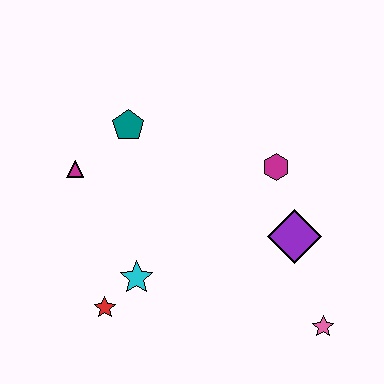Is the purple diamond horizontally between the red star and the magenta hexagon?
No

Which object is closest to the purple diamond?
The magenta hexagon is closest to the purple diamond.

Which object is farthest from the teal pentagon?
The pink star is farthest from the teal pentagon.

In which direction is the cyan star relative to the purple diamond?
The cyan star is to the left of the purple diamond.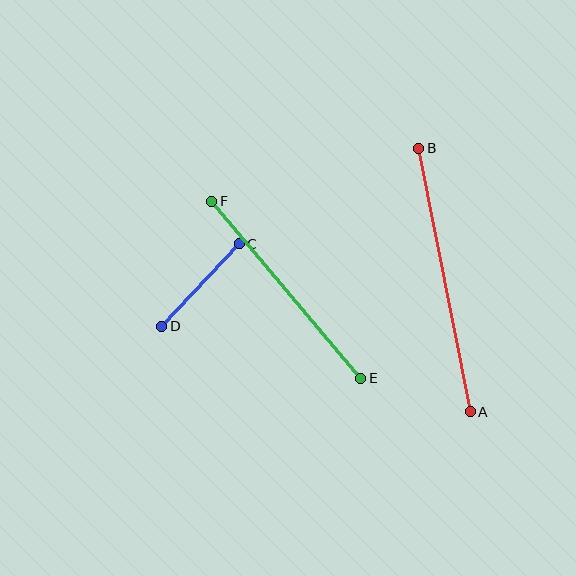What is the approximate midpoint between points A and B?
The midpoint is at approximately (444, 280) pixels.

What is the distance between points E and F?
The distance is approximately 231 pixels.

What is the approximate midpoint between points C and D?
The midpoint is at approximately (200, 285) pixels.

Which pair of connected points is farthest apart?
Points A and B are farthest apart.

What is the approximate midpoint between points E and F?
The midpoint is at approximately (286, 290) pixels.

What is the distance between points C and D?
The distance is approximately 114 pixels.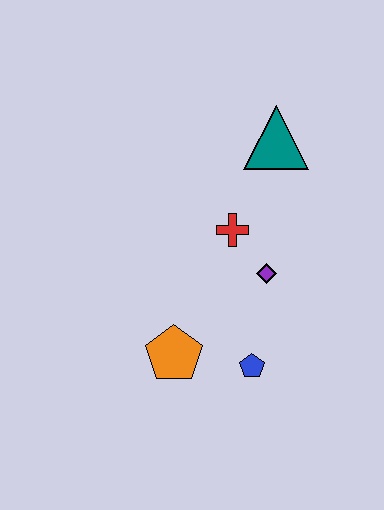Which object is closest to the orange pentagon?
The blue pentagon is closest to the orange pentagon.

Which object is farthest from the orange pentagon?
The teal triangle is farthest from the orange pentagon.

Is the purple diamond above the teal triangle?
No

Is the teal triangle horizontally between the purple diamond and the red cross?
No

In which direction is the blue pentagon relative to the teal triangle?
The blue pentagon is below the teal triangle.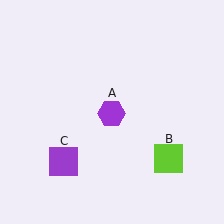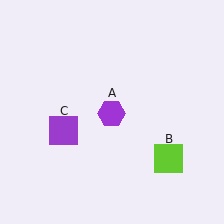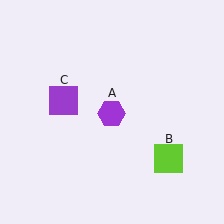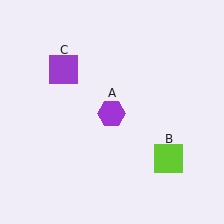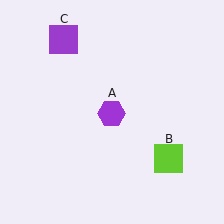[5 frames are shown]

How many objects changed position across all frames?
1 object changed position: purple square (object C).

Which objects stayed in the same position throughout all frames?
Purple hexagon (object A) and lime square (object B) remained stationary.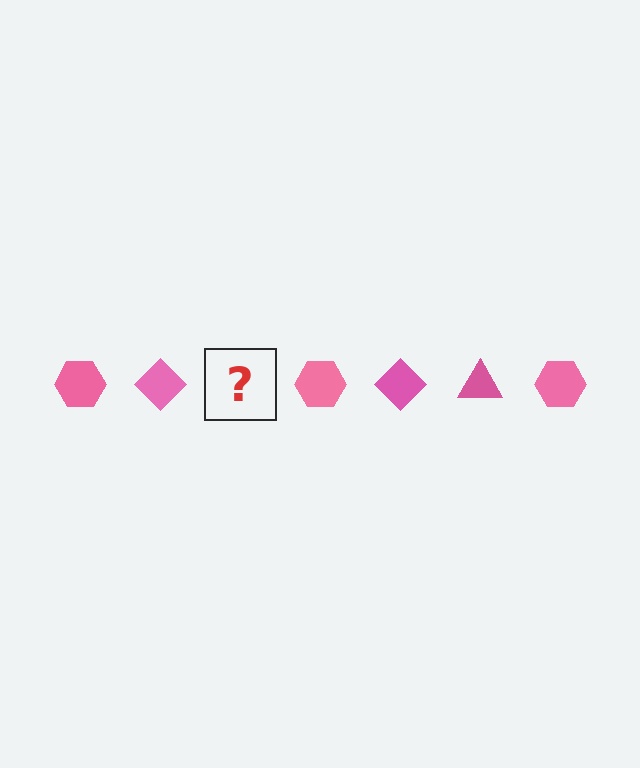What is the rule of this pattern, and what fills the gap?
The rule is that the pattern cycles through hexagon, diamond, triangle shapes in pink. The gap should be filled with a pink triangle.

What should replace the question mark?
The question mark should be replaced with a pink triangle.